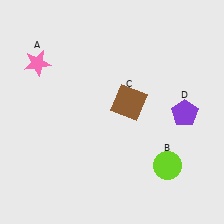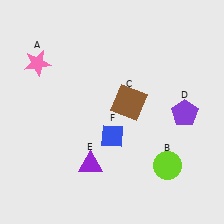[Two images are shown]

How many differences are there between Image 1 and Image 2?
There are 2 differences between the two images.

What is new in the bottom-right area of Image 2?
A blue diamond (F) was added in the bottom-right area of Image 2.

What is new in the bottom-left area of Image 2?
A purple triangle (E) was added in the bottom-left area of Image 2.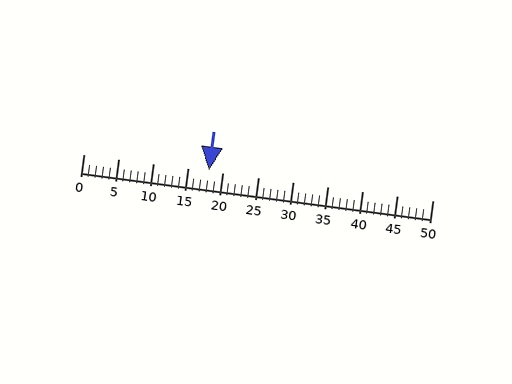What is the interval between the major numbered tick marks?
The major tick marks are spaced 5 units apart.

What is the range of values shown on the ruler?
The ruler shows values from 0 to 50.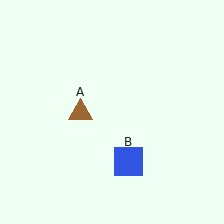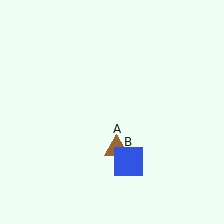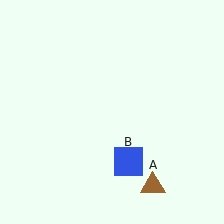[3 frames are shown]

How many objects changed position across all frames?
1 object changed position: brown triangle (object A).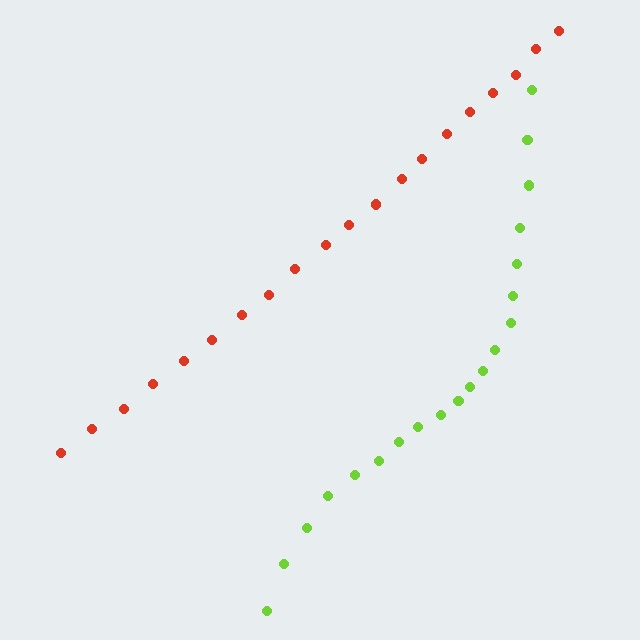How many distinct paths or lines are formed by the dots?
There are 2 distinct paths.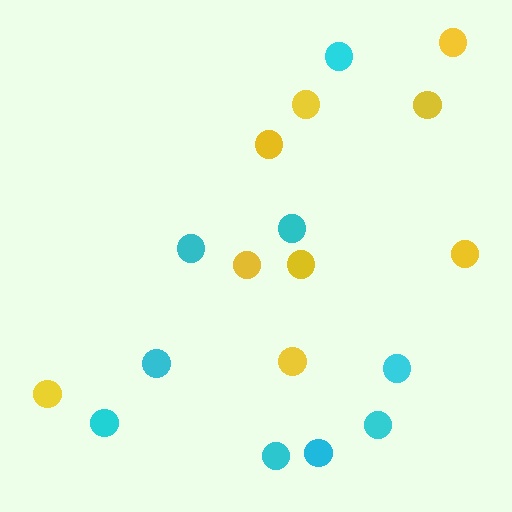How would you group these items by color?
There are 2 groups: one group of yellow circles (9) and one group of cyan circles (9).